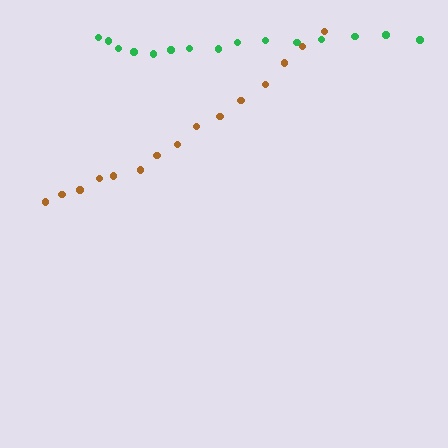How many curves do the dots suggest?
There are 2 distinct paths.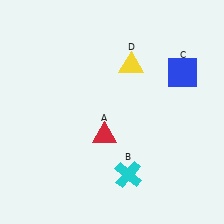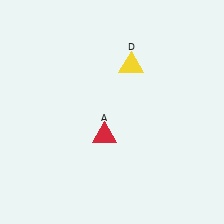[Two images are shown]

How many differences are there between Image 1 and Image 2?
There are 2 differences between the two images.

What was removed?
The blue square (C), the cyan cross (B) were removed in Image 2.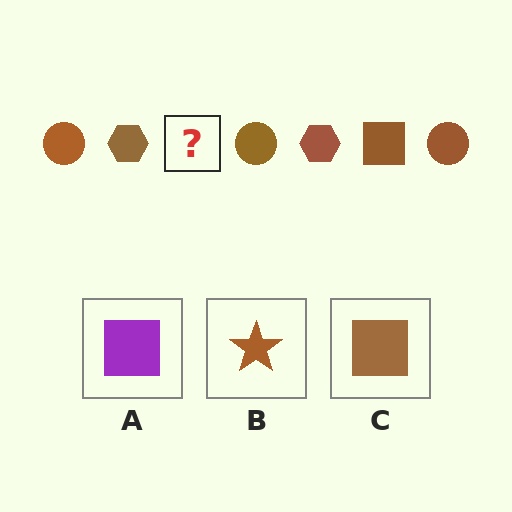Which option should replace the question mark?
Option C.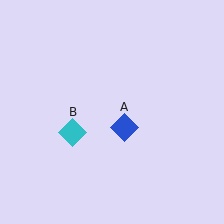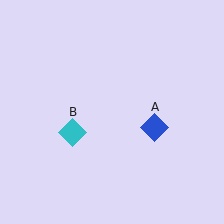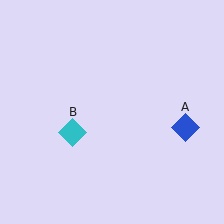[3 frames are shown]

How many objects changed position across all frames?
1 object changed position: blue diamond (object A).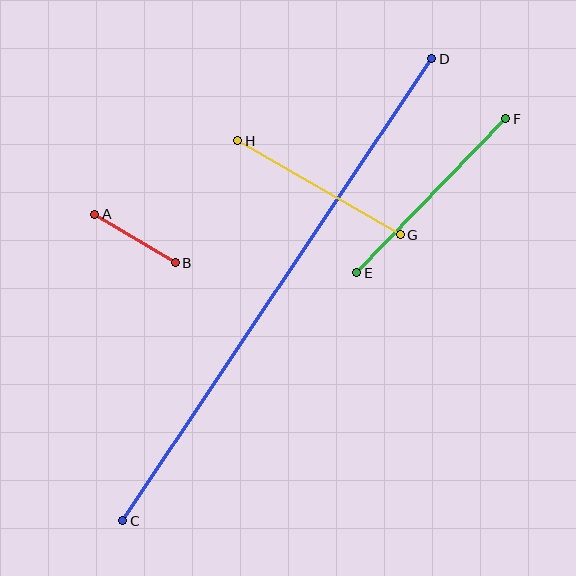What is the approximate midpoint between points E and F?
The midpoint is at approximately (431, 196) pixels.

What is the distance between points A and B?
The distance is approximately 94 pixels.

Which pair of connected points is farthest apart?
Points C and D are farthest apart.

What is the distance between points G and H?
The distance is approximately 188 pixels.